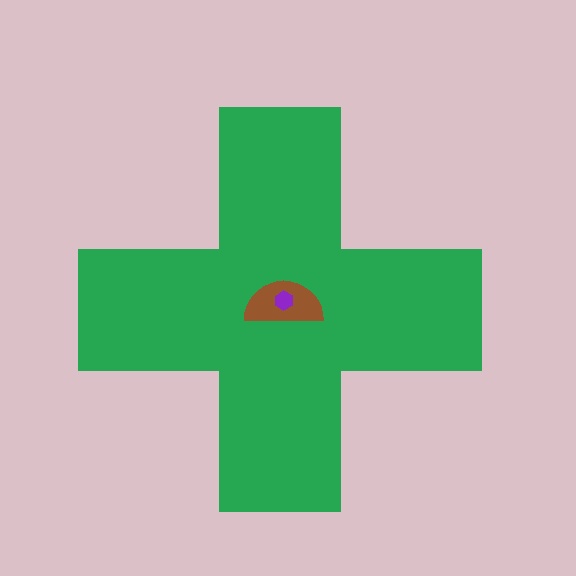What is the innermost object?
The purple hexagon.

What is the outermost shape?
The green cross.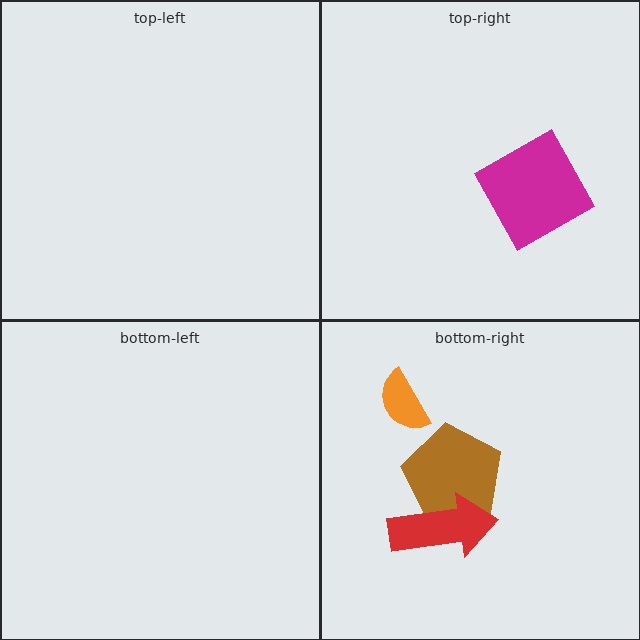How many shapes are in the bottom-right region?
3.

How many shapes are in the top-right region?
1.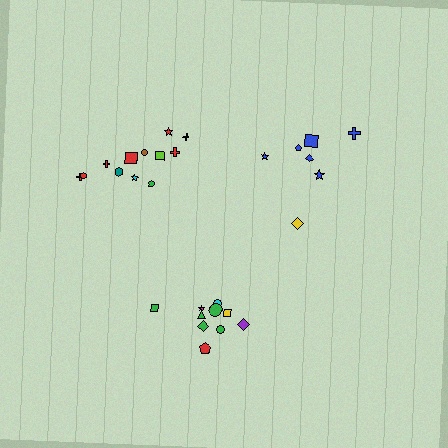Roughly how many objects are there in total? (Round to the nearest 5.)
Roughly 30 objects in total.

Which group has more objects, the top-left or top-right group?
The top-left group.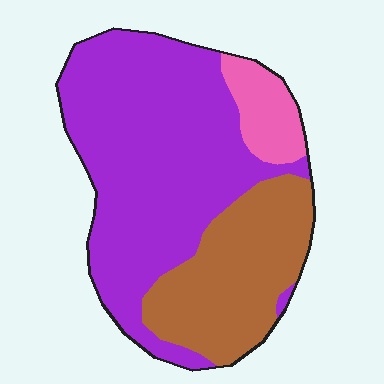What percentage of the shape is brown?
Brown covers around 30% of the shape.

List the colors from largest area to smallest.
From largest to smallest: purple, brown, pink.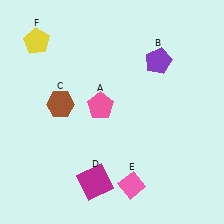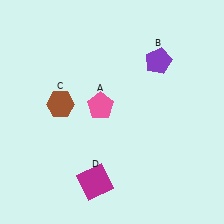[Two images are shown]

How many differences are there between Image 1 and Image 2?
There are 2 differences between the two images.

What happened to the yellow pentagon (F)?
The yellow pentagon (F) was removed in Image 2. It was in the top-left area of Image 1.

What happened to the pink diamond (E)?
The pink diamond (E) was removed in Image 2. It was in the bottom-right area of Image 1.